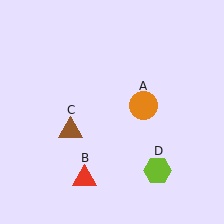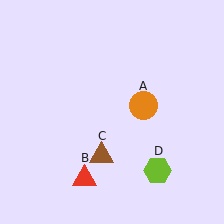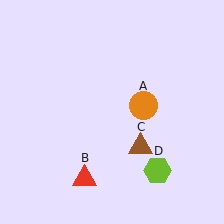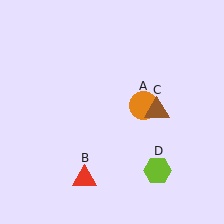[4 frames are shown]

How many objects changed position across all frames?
1 object changed position: brown triangle (object C).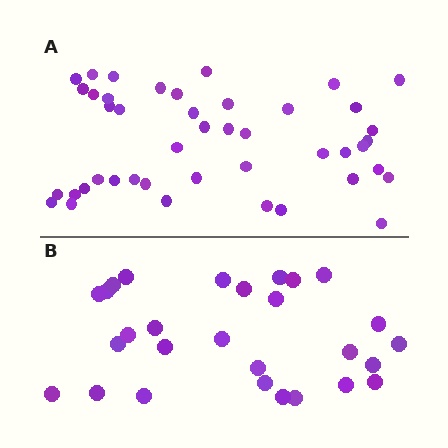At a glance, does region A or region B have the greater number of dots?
Region A (the top region) has more dots.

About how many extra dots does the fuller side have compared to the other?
Region A has approximately 15 more dots than region B.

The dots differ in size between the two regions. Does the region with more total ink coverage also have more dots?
No. Region B has more total ink coverage because its dots are larger, but region A actually contains more individual dots. Total area can be misleading — the number of items is what matters here.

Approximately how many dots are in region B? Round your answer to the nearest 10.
About 30 dots. (The exact count is 28, which rounds to 30.)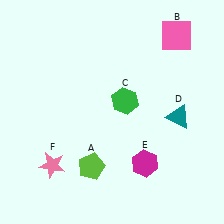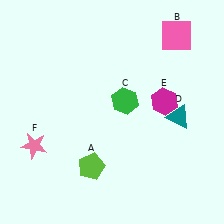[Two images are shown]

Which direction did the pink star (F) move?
The pink star (F) moved up.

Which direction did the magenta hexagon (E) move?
The magenta hexagon (E) moved up.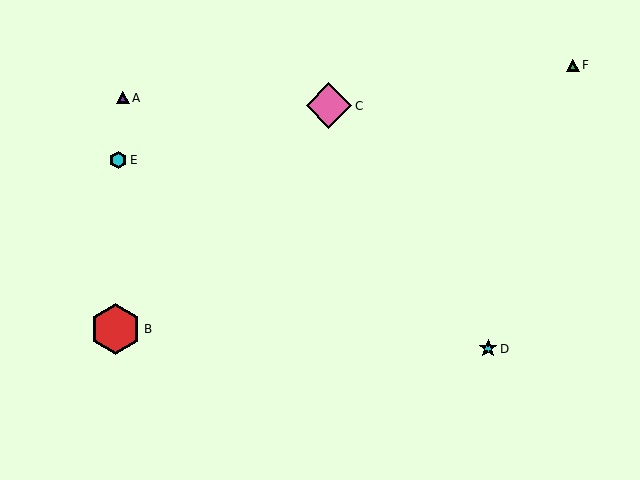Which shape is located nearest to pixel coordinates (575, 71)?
The green triangle (labeled F) at (573, 65) is nearest to that location.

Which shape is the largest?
The red hexagon (labeled B) is the largest.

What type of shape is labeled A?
Shape A is a purple triangle.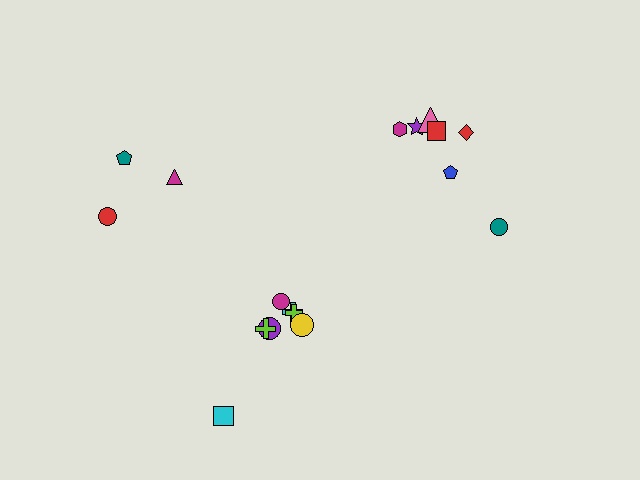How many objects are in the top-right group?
There are 7 objects.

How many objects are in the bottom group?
There are 7 objects.